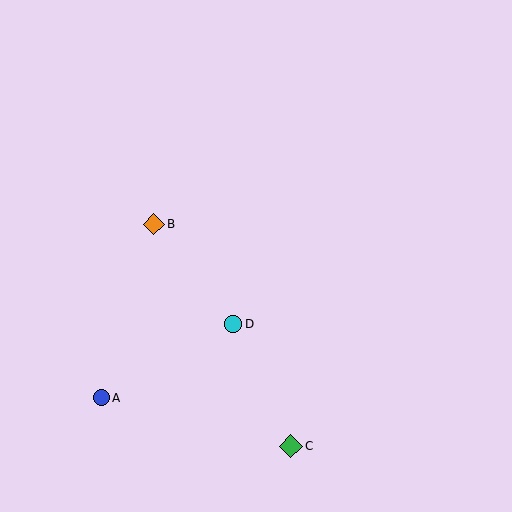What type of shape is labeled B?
Shape B is an orange diamond.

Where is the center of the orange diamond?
The center of the orange diamond is at (154, 224).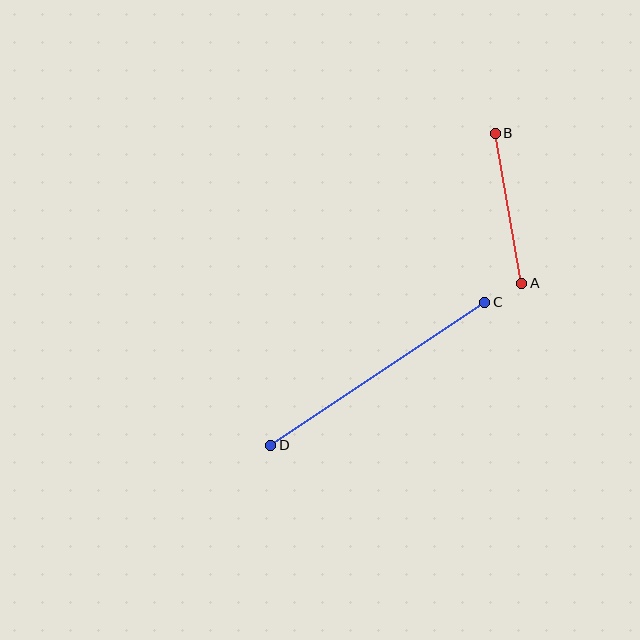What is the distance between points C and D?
The distance is approximately 257 pixels.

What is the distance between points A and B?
The distance is approximately 152 pixels.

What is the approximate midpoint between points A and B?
The midpoint is at approximately (509, 208) pixels.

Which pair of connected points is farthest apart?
Points C and D are farthest apart.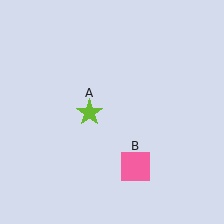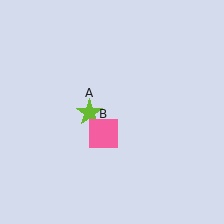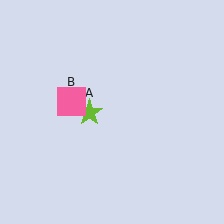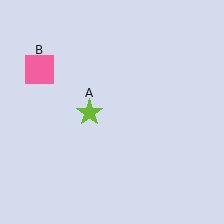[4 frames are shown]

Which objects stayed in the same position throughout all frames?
Lime star (object A) remained stationary.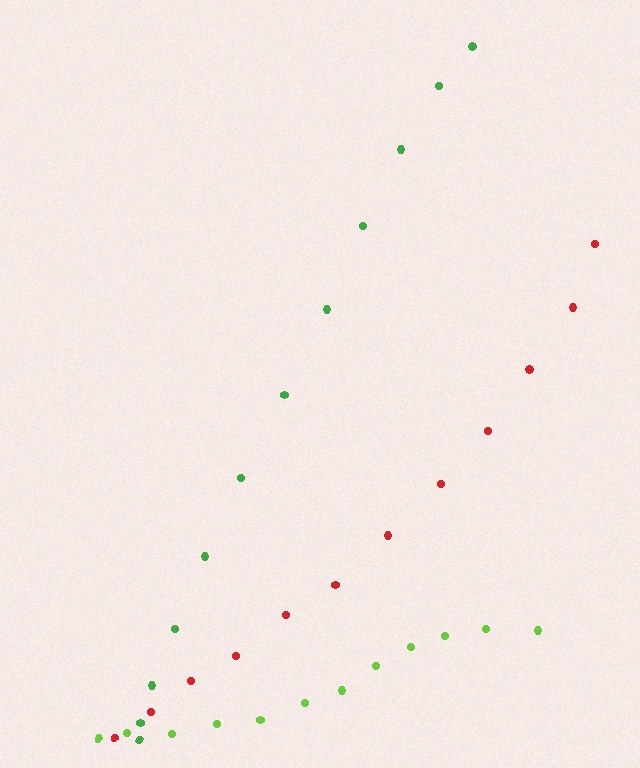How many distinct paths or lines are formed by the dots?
There are 3 distinct paths.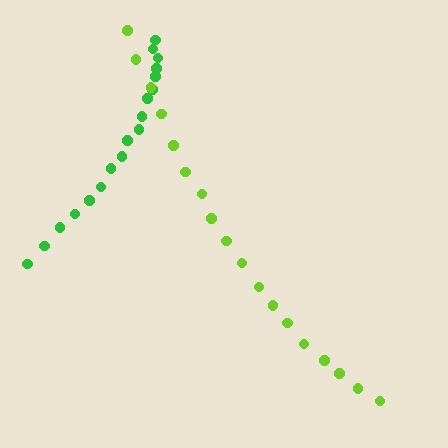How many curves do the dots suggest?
There are 2 distinct paths.